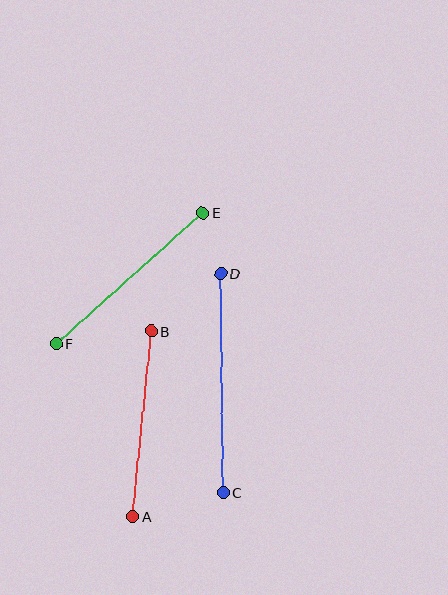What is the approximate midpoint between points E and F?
The midpoint is at approximately (129, 278) pixels.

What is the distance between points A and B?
The distance is approximately 187 pixels.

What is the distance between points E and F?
The distance is approximately 196 pixels.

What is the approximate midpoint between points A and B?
The midpoint is at approximately (142, 424) pixels.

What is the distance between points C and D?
The distance is approximately 219 pixels.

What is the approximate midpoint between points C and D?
The midpoint is at approximately (222, 383) pixels.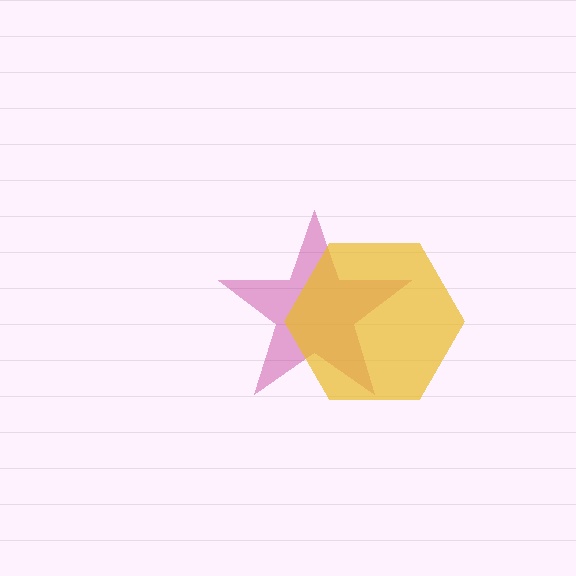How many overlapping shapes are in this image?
There are 2 overlapping shapes in the image.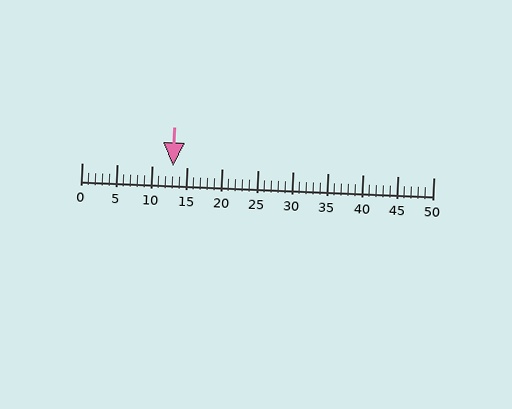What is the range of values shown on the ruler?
The ruler shows values from 0 to 50.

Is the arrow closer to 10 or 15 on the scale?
The arrow is closer to 15.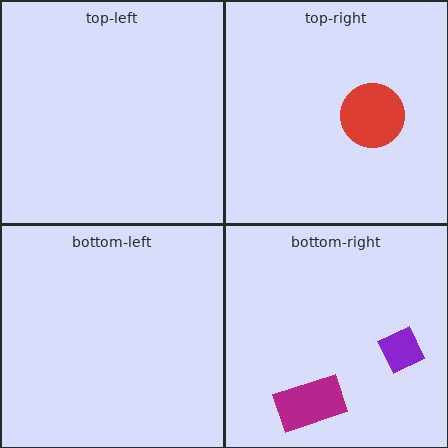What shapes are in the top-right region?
The red circle.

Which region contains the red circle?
The top-right region.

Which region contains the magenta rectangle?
The bottom-right region.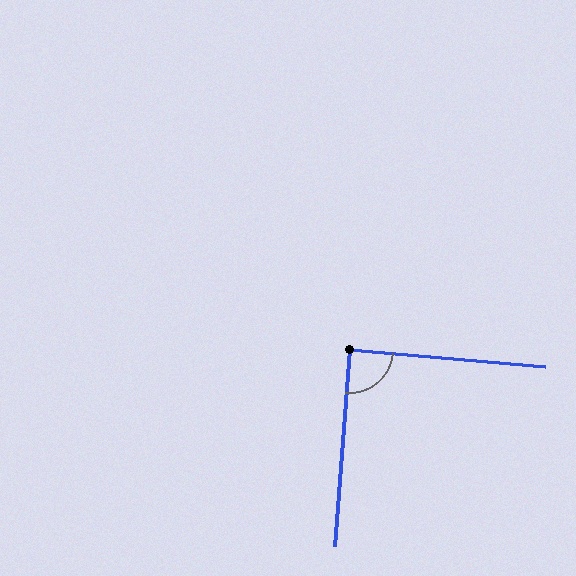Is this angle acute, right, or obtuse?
It is approximately a right angle.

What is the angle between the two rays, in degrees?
Approximately 90 degrees.